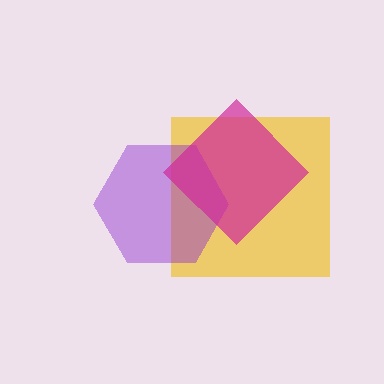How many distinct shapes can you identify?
There are 3 distinct shapes: a yellow square, a purple hexagon, a magenta diamond.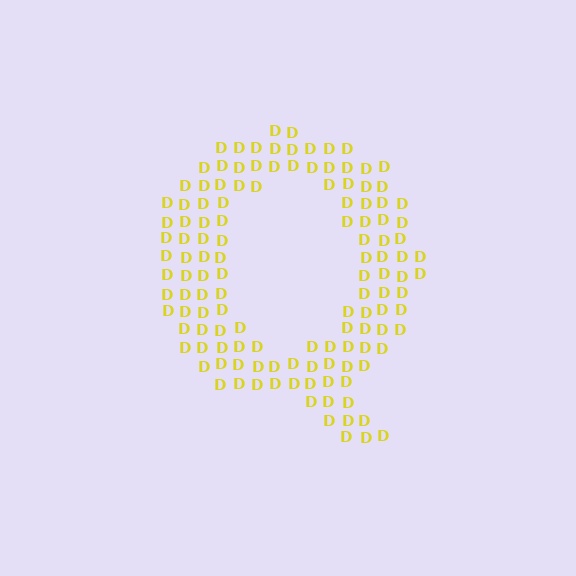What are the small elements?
The small elements are letter D's.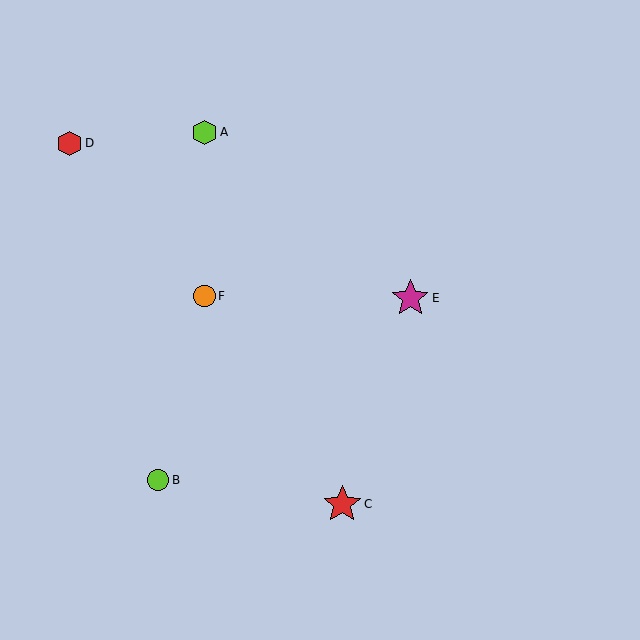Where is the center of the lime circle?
The center of the lime circle is at (158, 480).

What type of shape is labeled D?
Shape D is a red hexagon.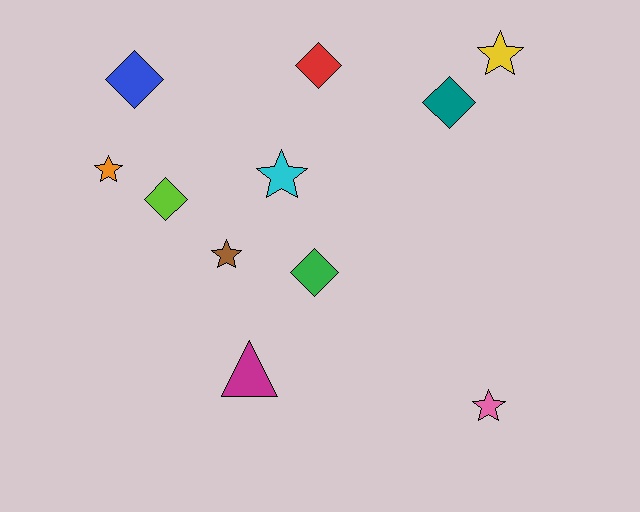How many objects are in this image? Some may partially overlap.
There are 11 objects.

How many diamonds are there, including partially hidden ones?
There are 5 diamonds.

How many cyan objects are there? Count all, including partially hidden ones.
There is 1 cyan object.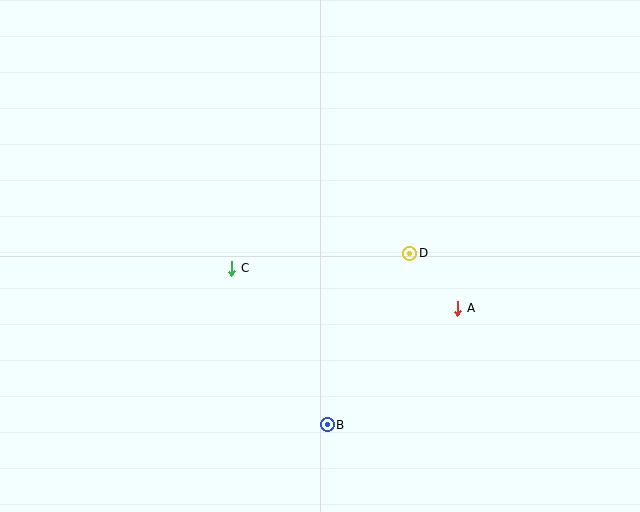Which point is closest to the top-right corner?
Point D is closest to the top-right corner.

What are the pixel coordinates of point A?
Point A is at (458, 308).